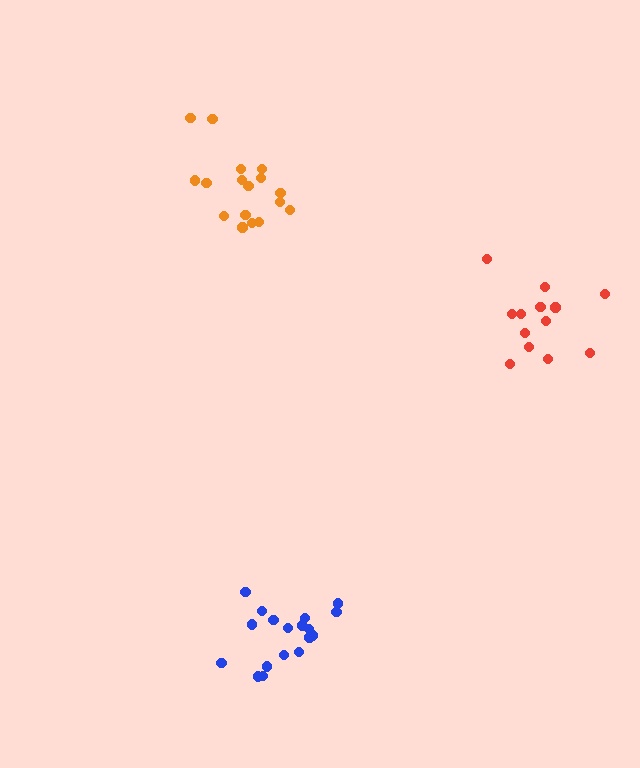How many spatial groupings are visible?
There are 3 spatial groupings.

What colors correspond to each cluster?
The clusters are colored: orange, red, blue.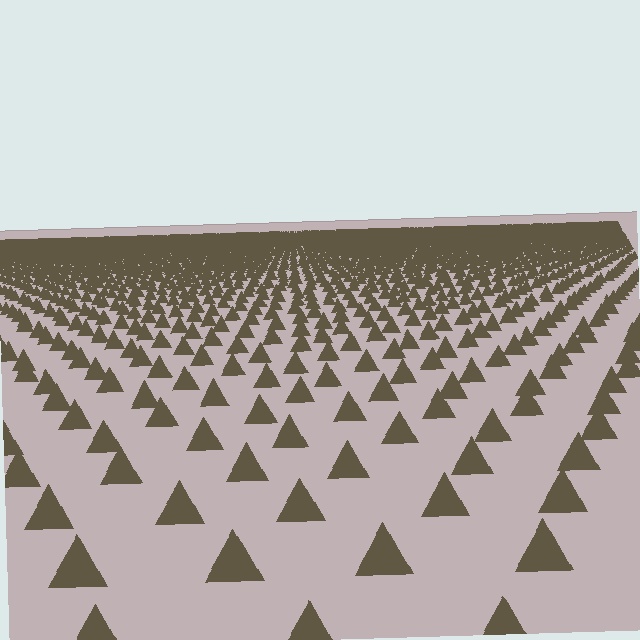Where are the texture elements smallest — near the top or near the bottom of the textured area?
Near the top.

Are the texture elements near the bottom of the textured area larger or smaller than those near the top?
Larger. Near the bottom, elements are closer to the viewer and appear at a bigger on-screen size.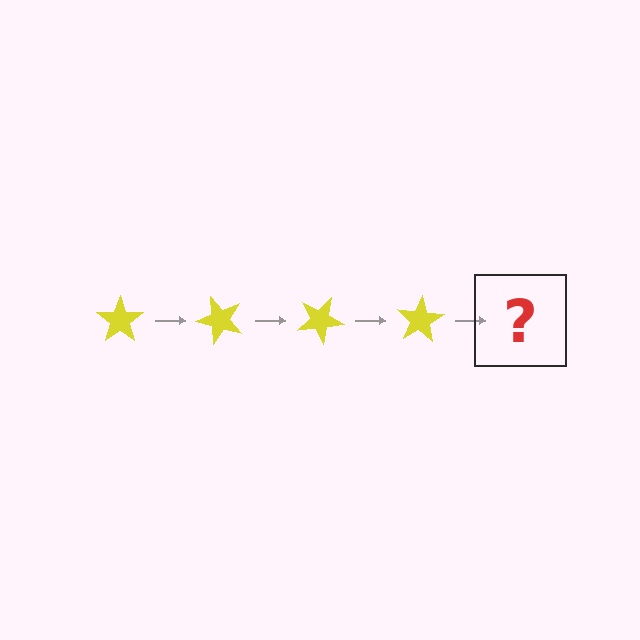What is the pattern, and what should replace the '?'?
The pattern is that the star rotates 50 degrees each step. The '?' should be a yellow star rotated 200 degrees.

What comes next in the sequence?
The next element should be a yellow star rotated 200 degrees.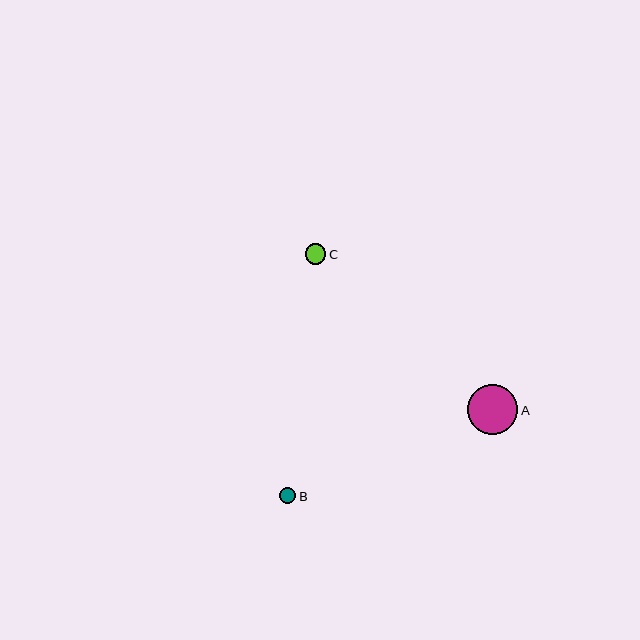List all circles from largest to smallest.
From largest to smallest: A, C, B.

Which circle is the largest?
Circle A is the largest with a size of approximately 50 pixels.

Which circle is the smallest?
Circle B is the smallest with a size of approximately 16 pixels.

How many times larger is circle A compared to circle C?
Circle A is approximately 2.4 times the size of circle C.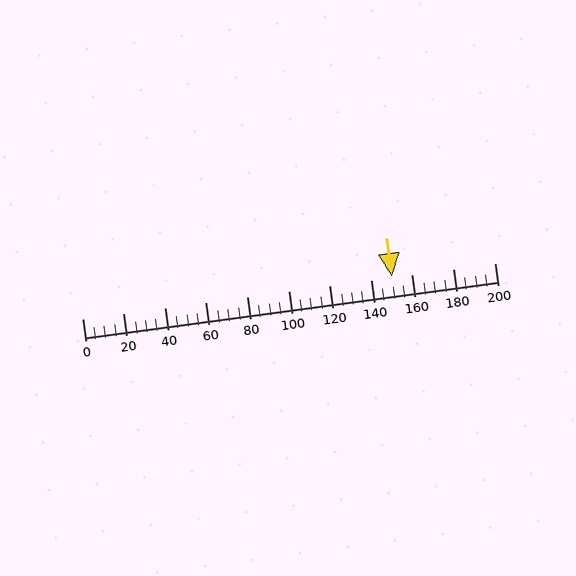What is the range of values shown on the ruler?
The ruler shows values from 0 to 200.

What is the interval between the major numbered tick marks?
The major tick marks are spaced 20 units apart.